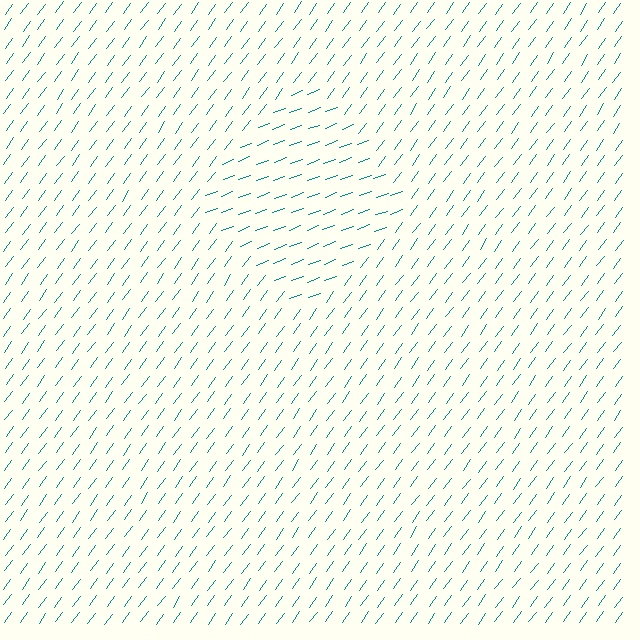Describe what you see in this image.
The image is filled with small teal line segments. A diamond region in the image has lines oriented differently from the surrounding lines, creating a visible texture boundary.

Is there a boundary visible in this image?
Yes, there is a texture boundary formed by a change in line orientation.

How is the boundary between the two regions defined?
The boundary is defined purely by a change in line orientation (approximately 34 degrees difference). All lines are the same color and thickness.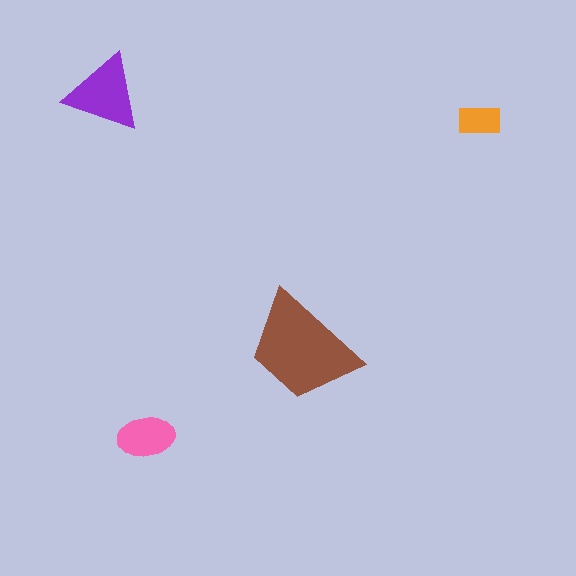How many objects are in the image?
There are 4 objects in the image.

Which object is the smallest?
The orange rectangle.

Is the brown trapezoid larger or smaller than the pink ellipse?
Larger.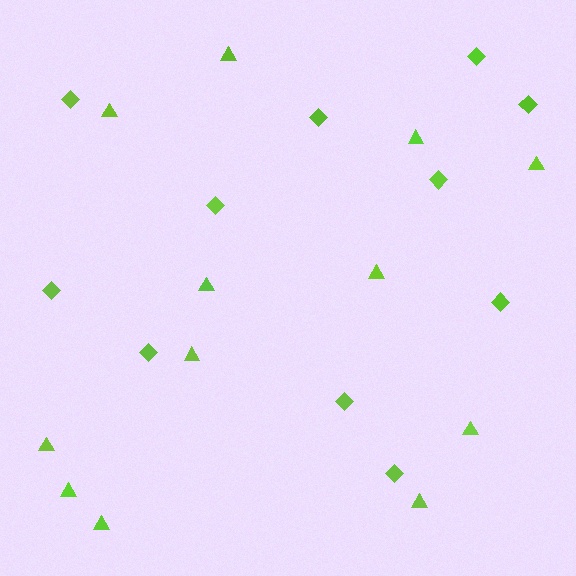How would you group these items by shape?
There are 2 groups: one group of diamonds (11) and one group of triangles (12).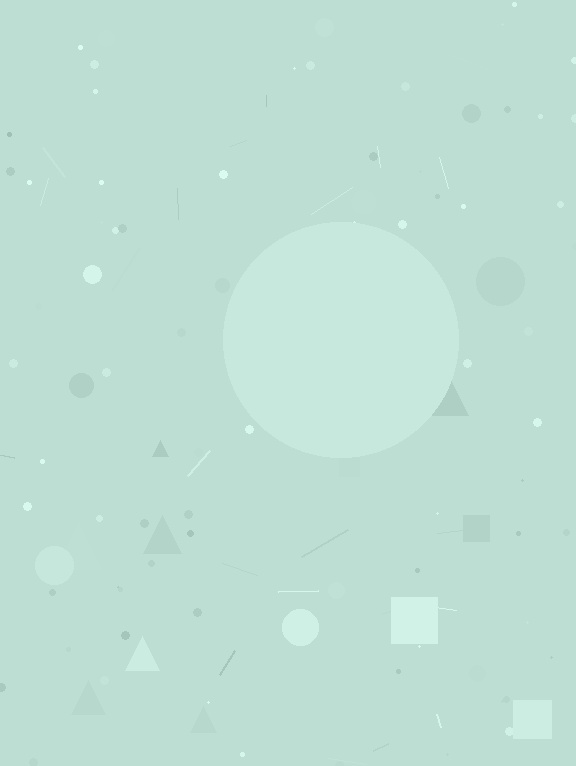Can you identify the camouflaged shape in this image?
The camouflaged shape is a circle.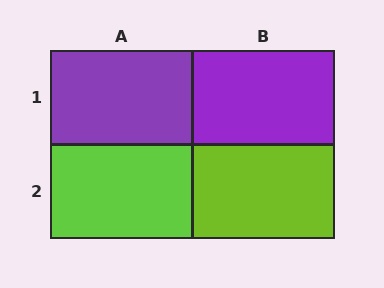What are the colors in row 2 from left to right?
Lime, lime.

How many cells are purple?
2 cells are purple.